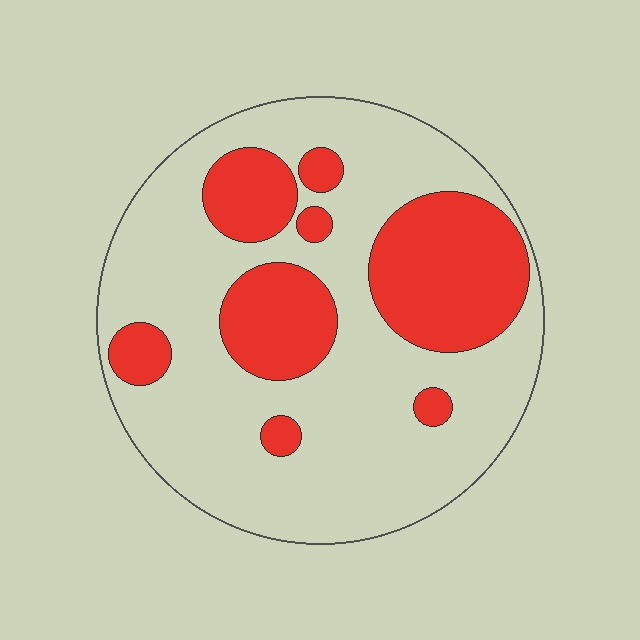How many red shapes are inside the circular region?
8.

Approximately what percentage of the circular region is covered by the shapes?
Approximately 30%.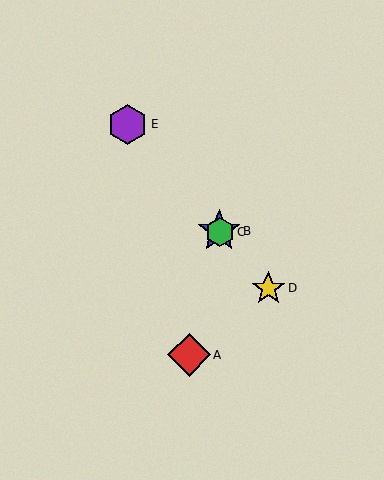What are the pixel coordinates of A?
Object A is at (189, 355).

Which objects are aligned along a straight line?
Objects B, C, D, E are aligned along a straight line.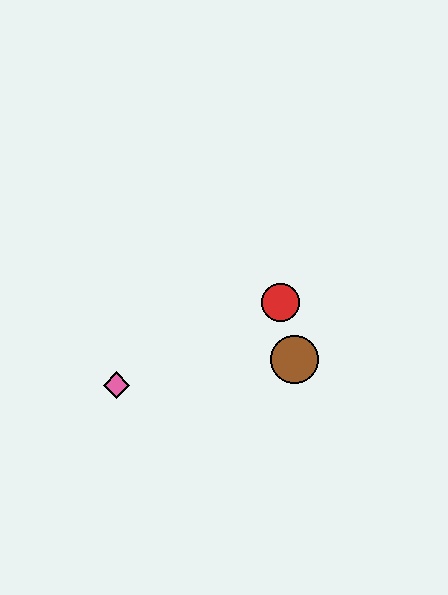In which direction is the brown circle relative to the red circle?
The brown circle is below the red circle.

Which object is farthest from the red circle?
The pink diamond is farthest from the red circle.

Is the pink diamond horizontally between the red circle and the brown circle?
No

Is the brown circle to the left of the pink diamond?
No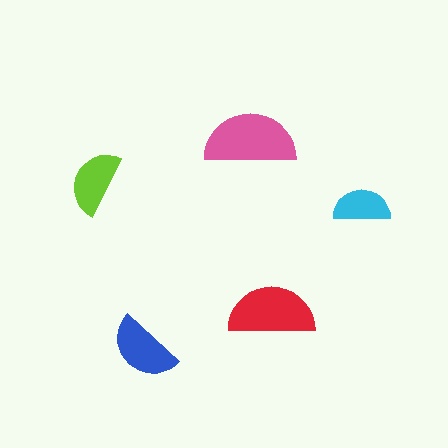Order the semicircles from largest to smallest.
the pink one, the red one, the blue one, the lime one, the cyan one.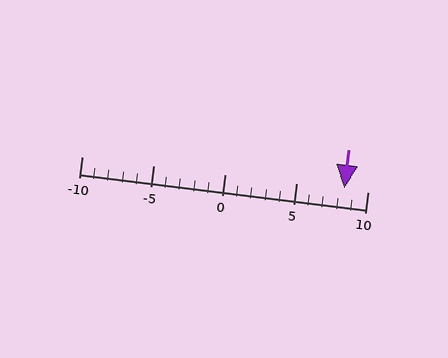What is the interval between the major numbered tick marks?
The major tick marks are spaced 5 units apart.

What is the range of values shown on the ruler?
The ruler shows values from -10 to 10.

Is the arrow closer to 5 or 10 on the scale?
The arrow is closer to 10.